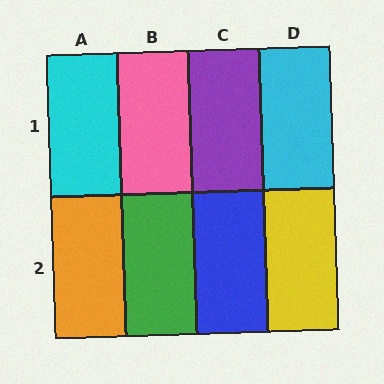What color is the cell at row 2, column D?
Yellow.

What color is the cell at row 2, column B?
Green.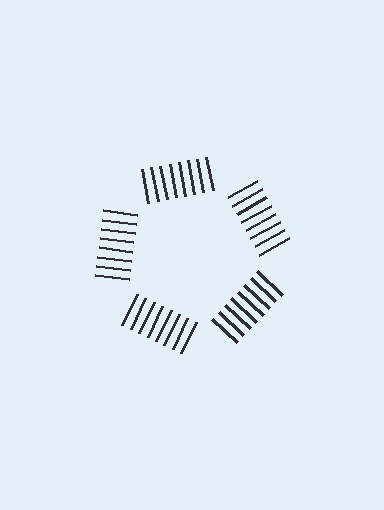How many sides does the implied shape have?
5 sides — the line-ends trace a pentagon.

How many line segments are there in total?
40 — 8 along each of the 5 edges.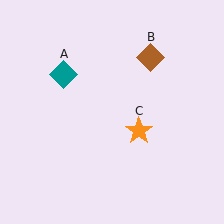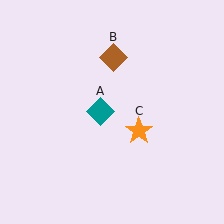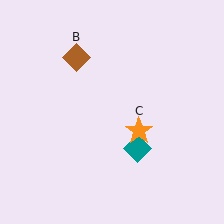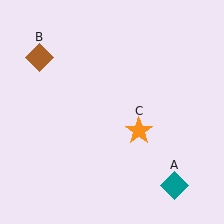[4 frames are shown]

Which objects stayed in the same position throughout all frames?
Orange star (object C) remained stationary.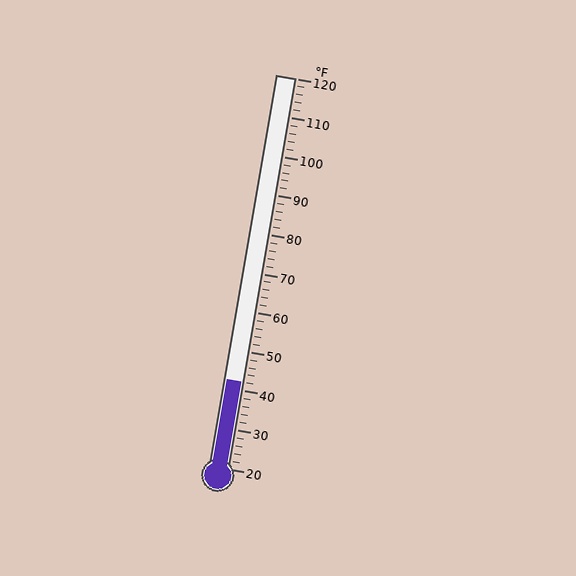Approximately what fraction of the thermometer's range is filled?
The thermometer is filled to approximately 20% of its range.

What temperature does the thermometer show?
The thermometer shows approximately 42°F.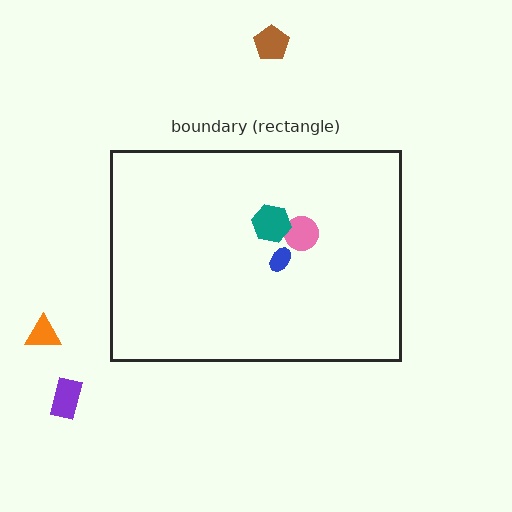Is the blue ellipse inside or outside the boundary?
Inside.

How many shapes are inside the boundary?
3 inside, 3 outside.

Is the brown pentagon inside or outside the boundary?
Outside.